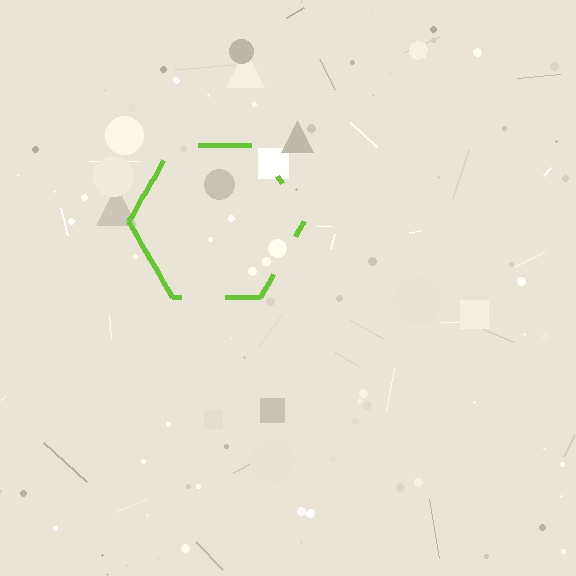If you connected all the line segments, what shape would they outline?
They would outline a hexagon.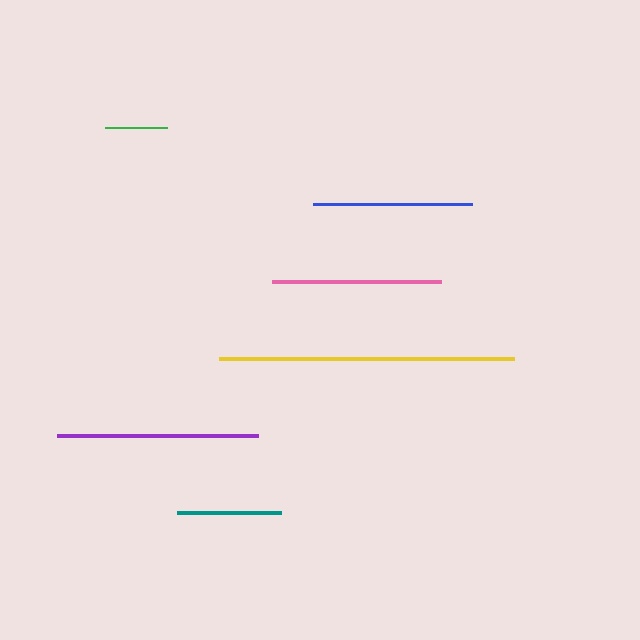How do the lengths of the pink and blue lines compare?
The pink and blue lines are approximately the same length.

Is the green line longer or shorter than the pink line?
The pink line is longer than the green line.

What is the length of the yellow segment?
The yellow segment is approximately 295 pixels long.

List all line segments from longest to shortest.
From longest to shortest: yellow, purple, pink, blue, teal, green.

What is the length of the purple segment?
The purple segment is approximately 200 pixels long.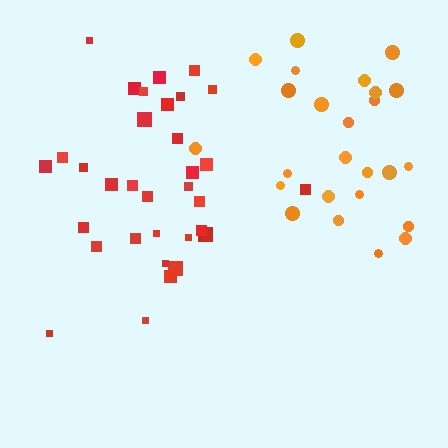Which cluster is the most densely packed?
Red.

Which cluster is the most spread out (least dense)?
Orange.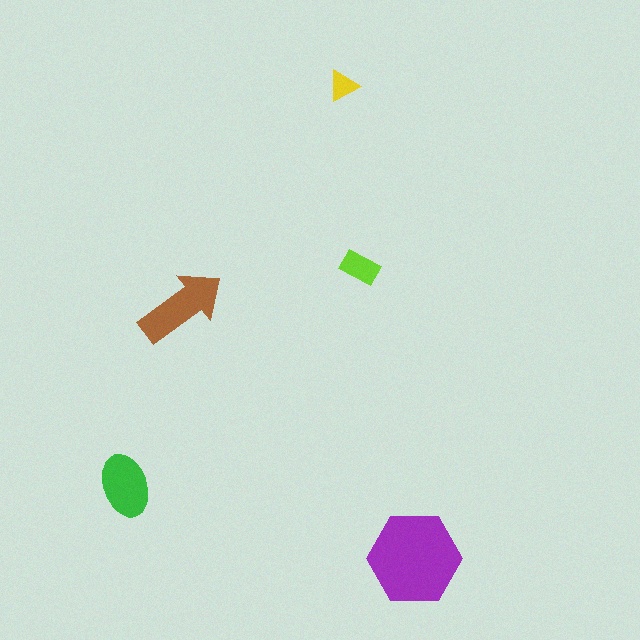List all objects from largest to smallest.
The purple hexagon, the brown arrow, the green ellipse, the lime rectangle, the yellow triangle.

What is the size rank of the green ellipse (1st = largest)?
3rd.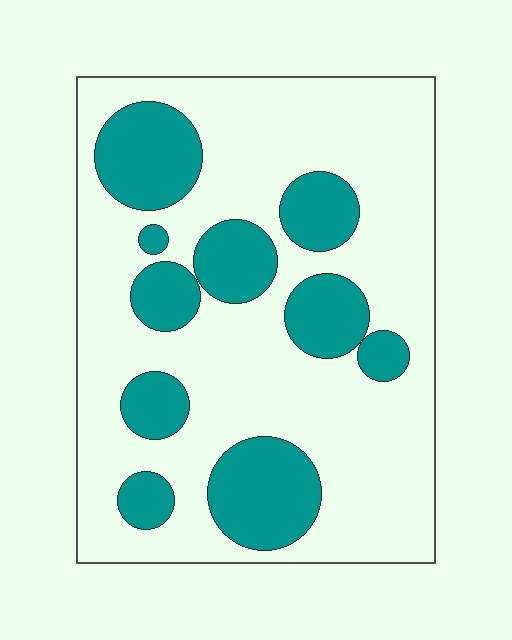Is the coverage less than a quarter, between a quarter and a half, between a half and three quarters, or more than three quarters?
Between a quarter and a half.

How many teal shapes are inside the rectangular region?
10.